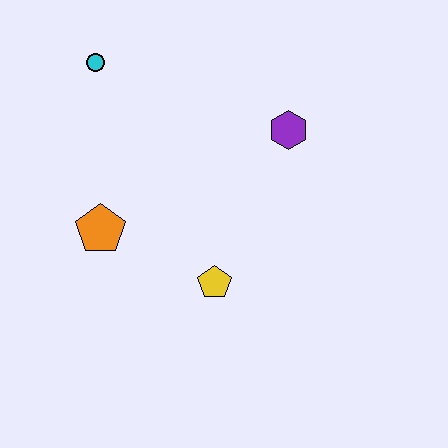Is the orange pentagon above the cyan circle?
No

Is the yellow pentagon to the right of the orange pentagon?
Yes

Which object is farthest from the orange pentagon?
The purple hexagon is farthest from the orange pentagon.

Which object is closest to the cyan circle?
The orange pentagon is closest to the cyan circle.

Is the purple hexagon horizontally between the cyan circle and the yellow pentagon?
No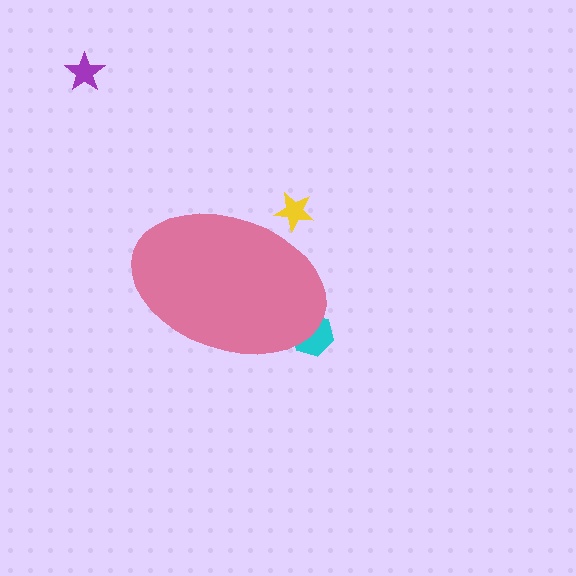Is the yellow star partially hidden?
Yes, the yellow star is partially hidden behind the pink ellipse.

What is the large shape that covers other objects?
A pink ellipse.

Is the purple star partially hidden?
No, the purple star is fully visible.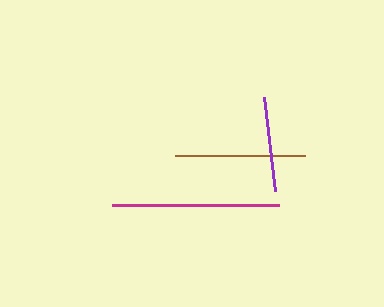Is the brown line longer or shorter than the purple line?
The brown line is longer than the purple line.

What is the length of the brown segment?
The brown segment is approximately 130 pixels long.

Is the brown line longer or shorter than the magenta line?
The magenta line is longer than the brown line.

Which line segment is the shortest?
The purple line is the shortest at approximately 94 pixels.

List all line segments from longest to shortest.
From longest to shortest: magenta, brown, purple.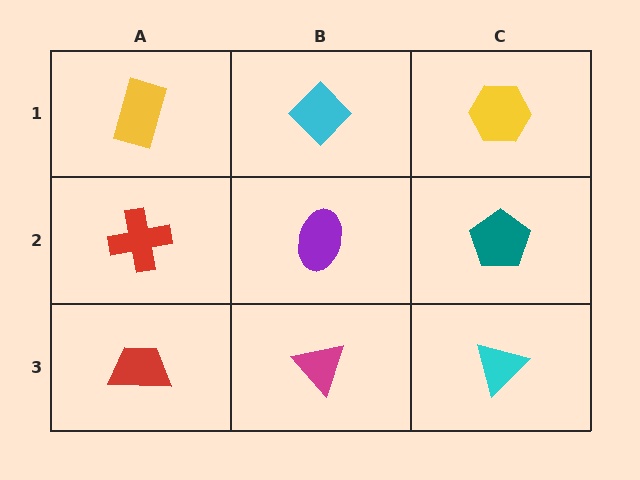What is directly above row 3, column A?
A red cross.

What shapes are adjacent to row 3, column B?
A purple ellipse (row 2, column B), a red trapezoid (row 3, column A), a cyan triangle (row 3, column C).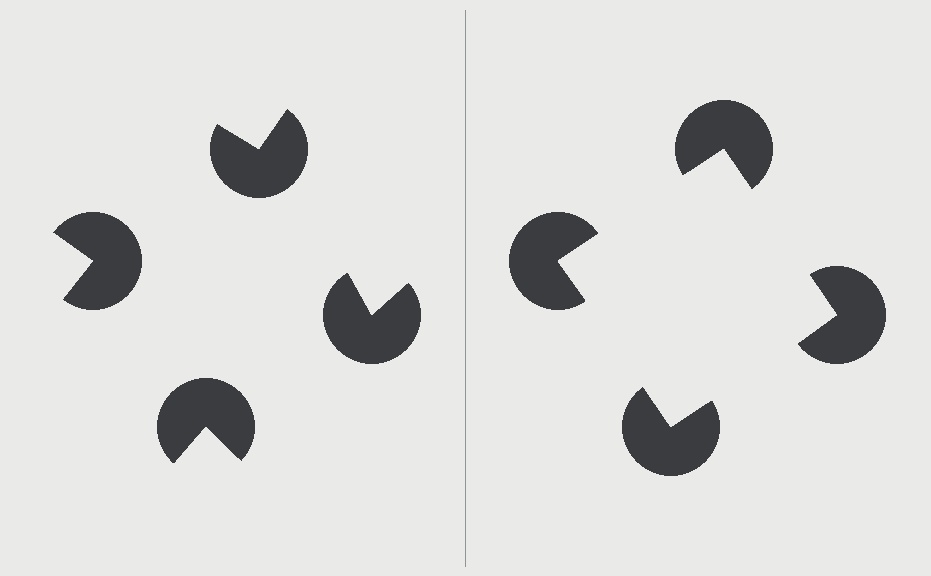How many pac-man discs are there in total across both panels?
8 — 4 on each side.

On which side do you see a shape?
An illusory square appears on the right side. On the left side the wedge cuts are rotated, so no coherent shape forms.